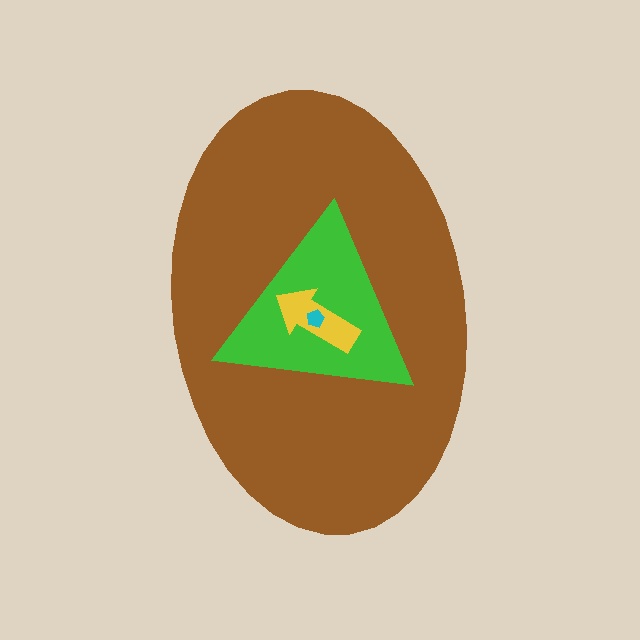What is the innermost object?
The cyan pentagon.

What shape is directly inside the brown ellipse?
The green triangle.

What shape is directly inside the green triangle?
The yellow arrow.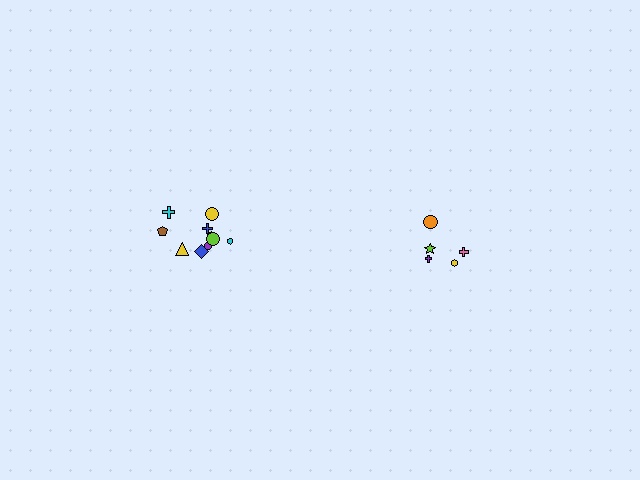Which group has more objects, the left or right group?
The left group.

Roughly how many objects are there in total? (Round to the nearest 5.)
Roughly 15 objects in total.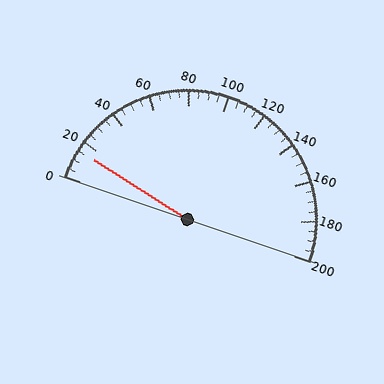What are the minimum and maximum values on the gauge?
The gauge ranges from 0 to 200.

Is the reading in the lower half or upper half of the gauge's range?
The reading is in the lower half of the range (0 to 200).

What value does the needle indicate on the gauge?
The needle indicates approximately 15.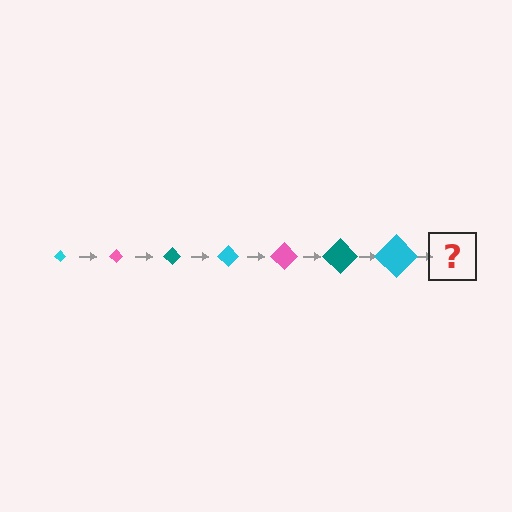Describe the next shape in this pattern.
It should be a pink diamond, larger than the previous one.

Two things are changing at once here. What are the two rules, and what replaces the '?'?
The two rules are that the diamond grows larger each step and the color cycles through cyan, pink, and teal. The '?' should be a pink diamond, larger than the previous one.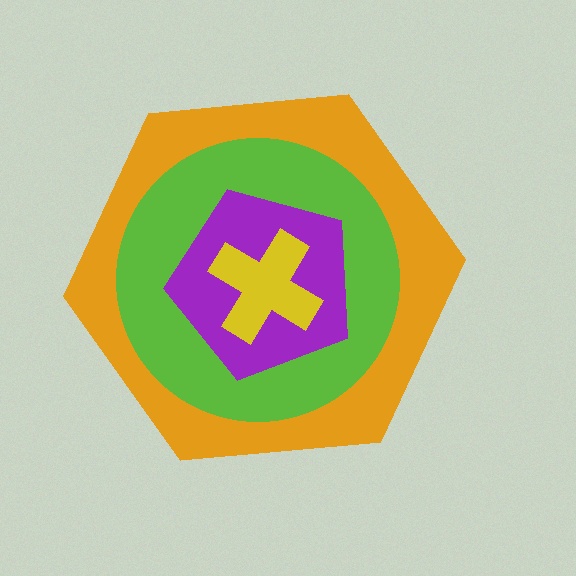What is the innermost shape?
The yellow cross.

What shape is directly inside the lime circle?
The purple pentagon.